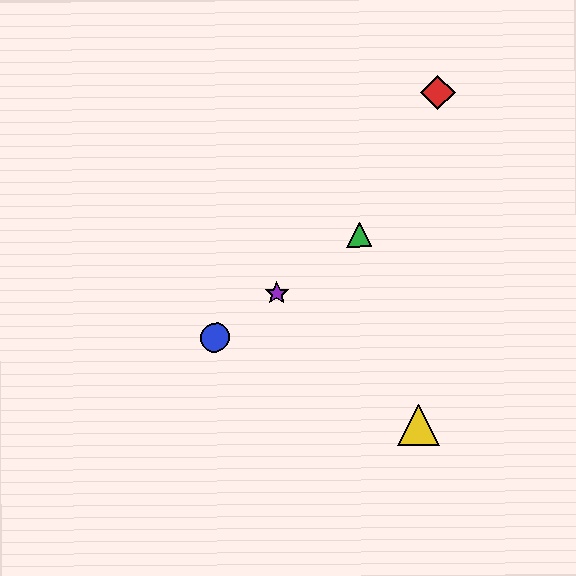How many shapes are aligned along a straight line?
3 shapes (the blue circle, the green triangle, the purple star) are aligned along a straight line.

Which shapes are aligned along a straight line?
The blue circle, the green triangle, the purple star are aligned along a straight line.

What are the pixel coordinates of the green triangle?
The green triangle is at (359, 235).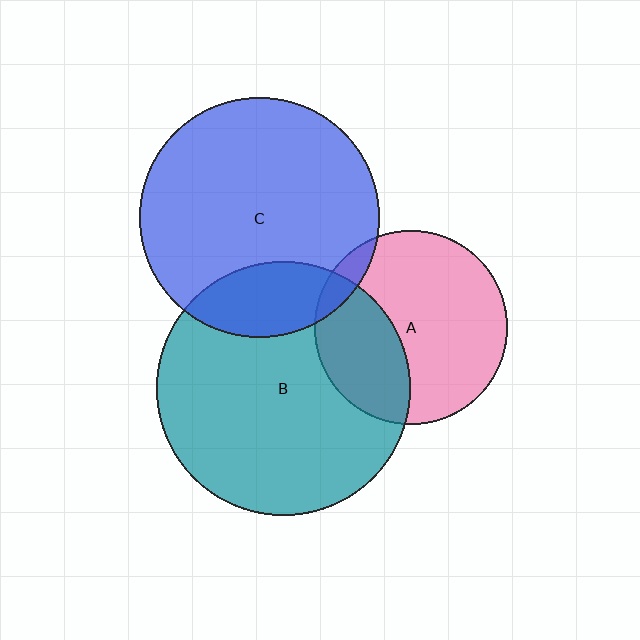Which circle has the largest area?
Circle B (teal).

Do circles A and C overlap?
Yes.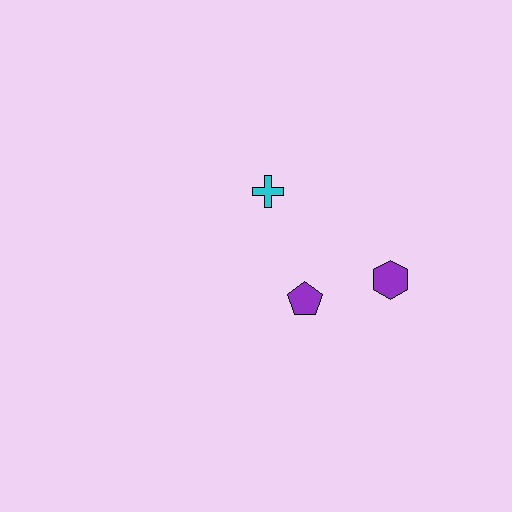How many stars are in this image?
There are no stars.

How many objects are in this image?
There are 3 objects.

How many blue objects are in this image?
There are no blue objects.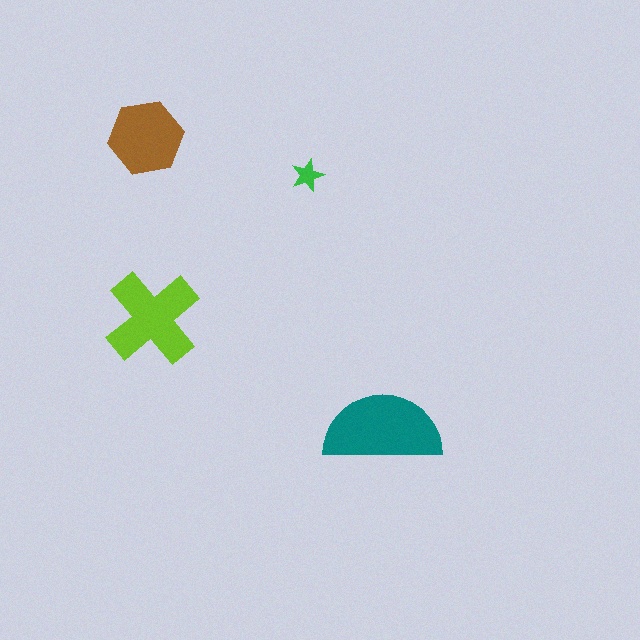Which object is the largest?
The teal semicircle.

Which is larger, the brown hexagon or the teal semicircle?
The teal semicircle.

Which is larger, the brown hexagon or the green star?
The brown hexagon.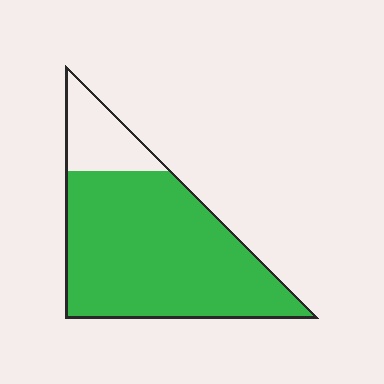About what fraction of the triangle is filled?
About five sixths (5/6).